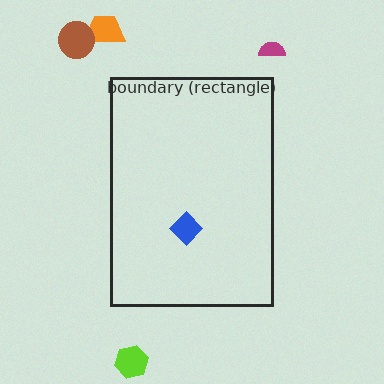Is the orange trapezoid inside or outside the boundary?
Outside.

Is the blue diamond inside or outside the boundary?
Inside.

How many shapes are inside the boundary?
1 inside, 4 outside.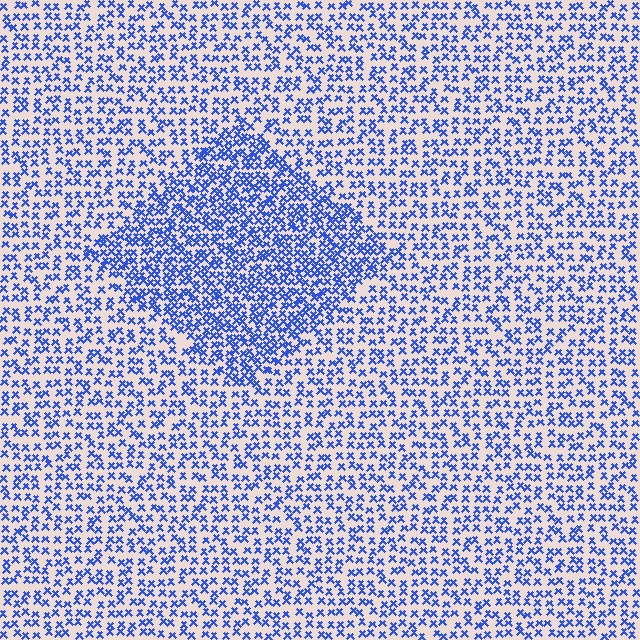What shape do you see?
I see a diamond.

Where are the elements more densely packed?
The elements are more densely packed inside the diamond boundary.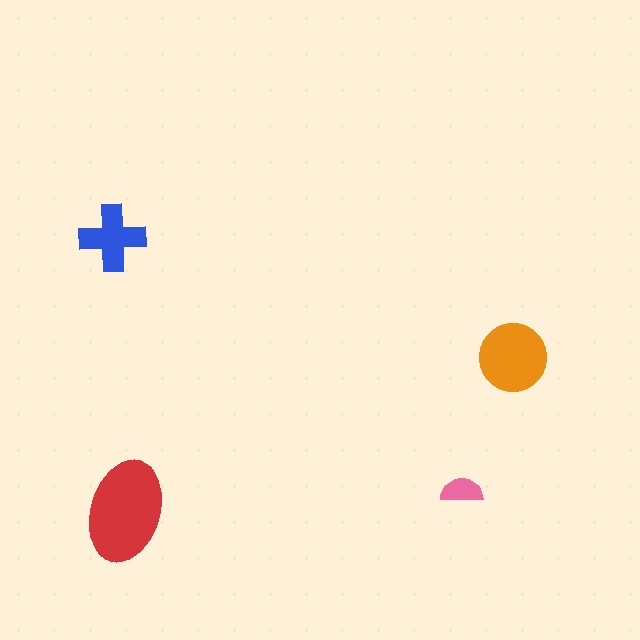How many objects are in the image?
There are 4 objects in the image.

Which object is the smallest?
The pink semicircle.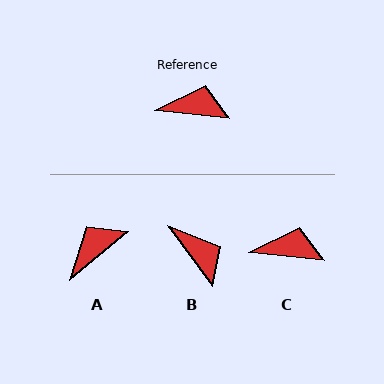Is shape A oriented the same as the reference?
No, it is off by about 47 degrees.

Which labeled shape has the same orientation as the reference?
C.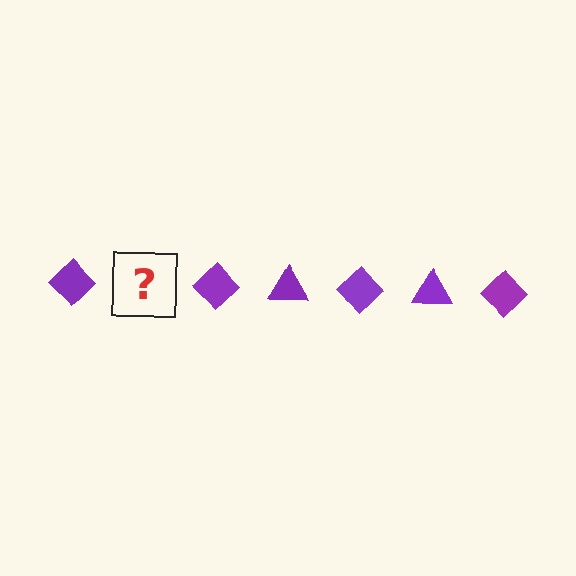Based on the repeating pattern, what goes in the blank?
The blank should be a purple triangle.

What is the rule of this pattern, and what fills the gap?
The rule is that the pattern cycles through diamond, triangle shapes in purple. The gap should be filled with a purple triangle.